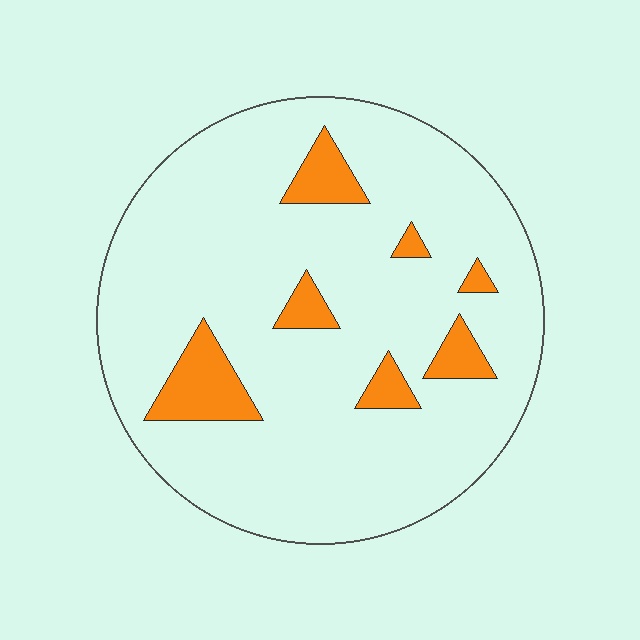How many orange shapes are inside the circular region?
7.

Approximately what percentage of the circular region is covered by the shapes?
Approximately 10%.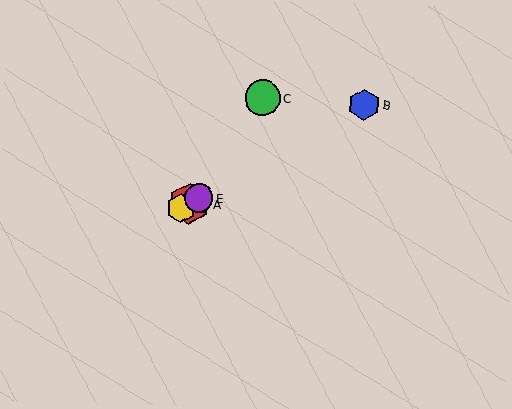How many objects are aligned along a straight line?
4 objects (A, B, D, E) are aligned along a straight line.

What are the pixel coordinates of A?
Object A is at (189, 204).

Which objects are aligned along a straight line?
Objects A, B, D, E are aligned along a straight line.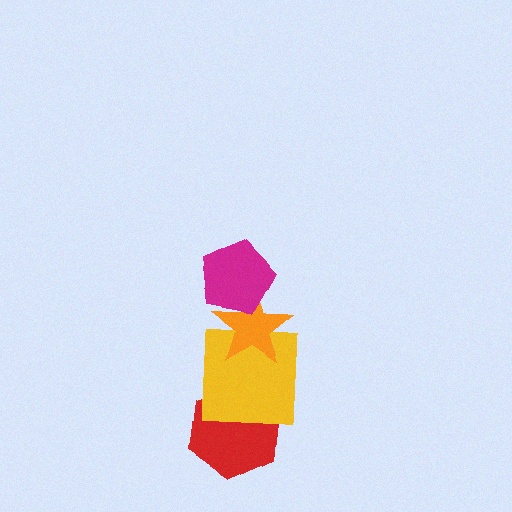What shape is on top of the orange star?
The magenta pentagon is on top of the orange star.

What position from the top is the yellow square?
The yellow square is 3rd from the top.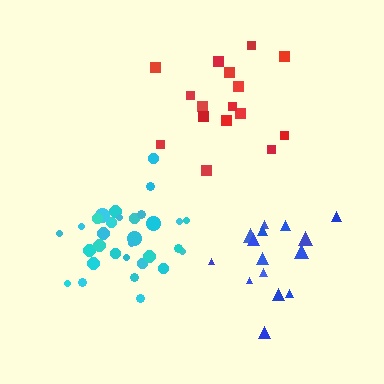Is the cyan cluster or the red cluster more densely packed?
Cyan.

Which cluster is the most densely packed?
Cyan.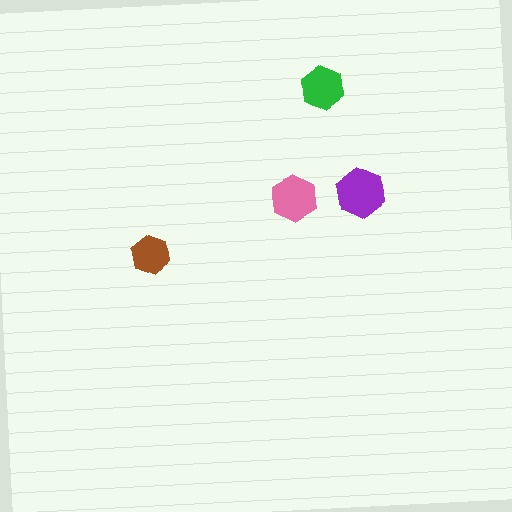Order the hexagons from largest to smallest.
the purple one, the pink one, the green one, the brown one.